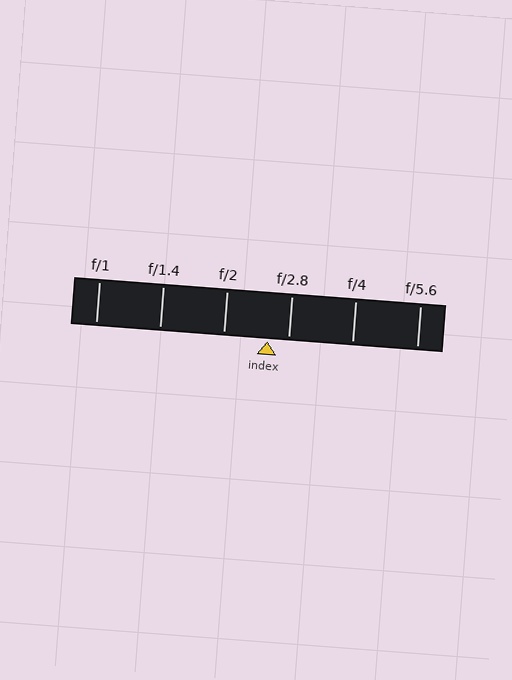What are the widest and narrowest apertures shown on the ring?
The widest aperture shown is f/1 and the narrowest is f/5.6.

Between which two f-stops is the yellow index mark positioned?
The index mark is between f/2 and f/2.8.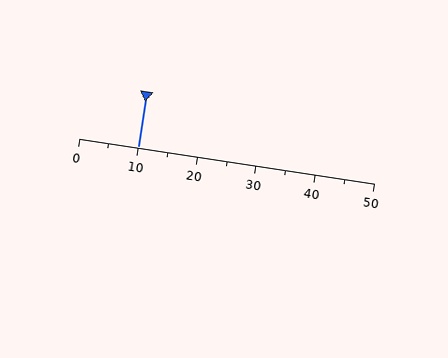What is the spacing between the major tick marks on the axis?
The major ticks are spaced 10 apart.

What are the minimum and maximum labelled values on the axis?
The axis runs from 0 to 50.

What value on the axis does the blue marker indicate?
The marker indicates approximately 10.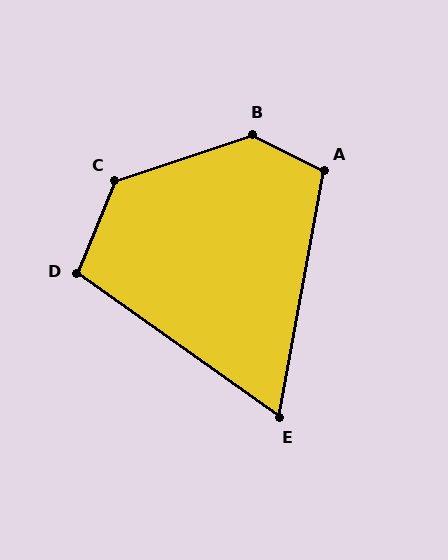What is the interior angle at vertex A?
Approximately 107 degrees (obtuse).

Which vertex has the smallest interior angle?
E, at approximately 65 degrees.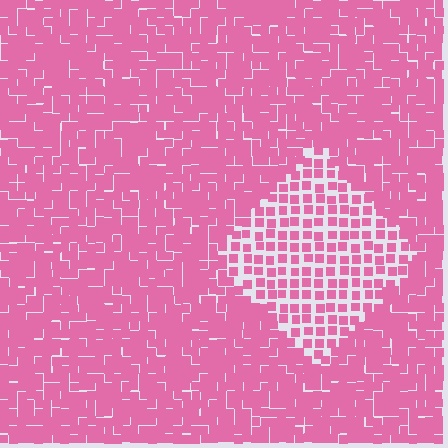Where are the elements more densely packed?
The elements are more densely packed outside the diamond boundary.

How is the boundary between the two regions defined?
The boundary is defined by a change in element density (approximately 1.9x ratio). All elements are the same color, size, and shape.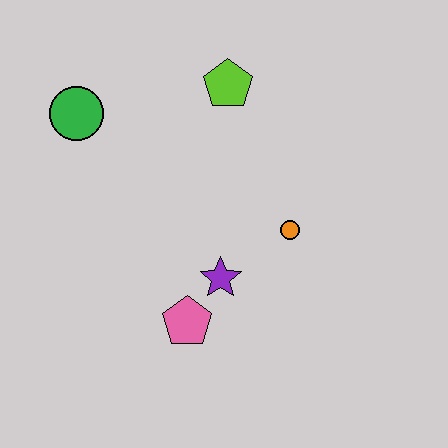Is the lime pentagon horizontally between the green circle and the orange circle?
Yes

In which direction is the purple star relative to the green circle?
The purple star is below the green circle.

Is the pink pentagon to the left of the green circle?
No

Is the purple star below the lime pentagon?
Yes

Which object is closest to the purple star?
The pink pentagon is closest to the purple star.